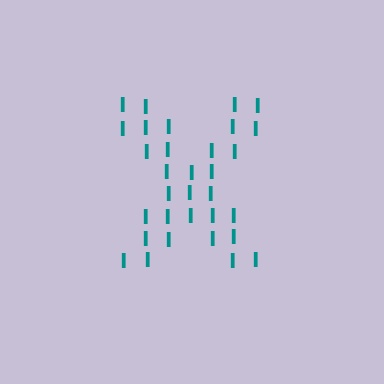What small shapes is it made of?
It is made of small letter I's.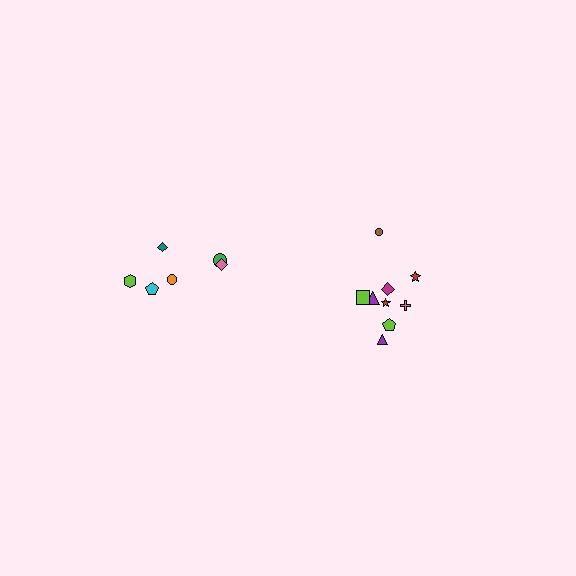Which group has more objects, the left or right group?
The right group.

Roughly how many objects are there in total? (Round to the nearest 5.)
Roughly 15 objects in total.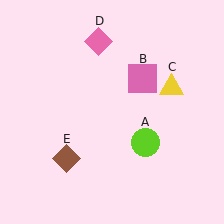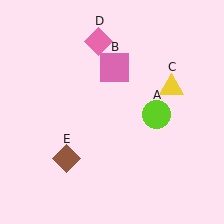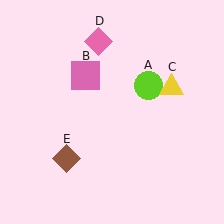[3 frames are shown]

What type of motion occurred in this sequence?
The lime circle (object A), pink square (object B) rotated counterclockwise around the center of the scene.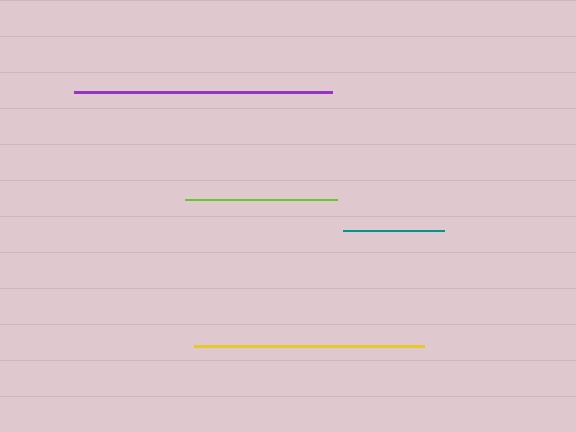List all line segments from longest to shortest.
From longest to shortest: purple, yellow, lime, teal.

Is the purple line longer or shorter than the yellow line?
The purple line is longer than the yellow line.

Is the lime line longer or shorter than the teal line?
The lime line is longer than the teal line.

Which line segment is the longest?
The purple line is the longest at approximately 257 pixels.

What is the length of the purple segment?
The purple segment is approximately 257 pixels long.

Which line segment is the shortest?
The teal line is the shortest at approximately 100 pixels.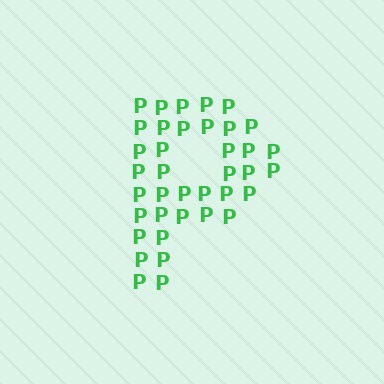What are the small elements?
The small elements are letter P's.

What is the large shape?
The large shape is the letter P.